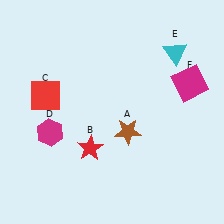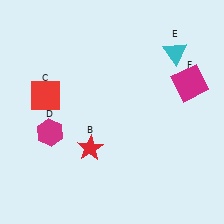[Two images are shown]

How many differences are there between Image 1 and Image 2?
There is 1 difference between the two images.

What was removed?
The brown star (A) was removed in Image 2.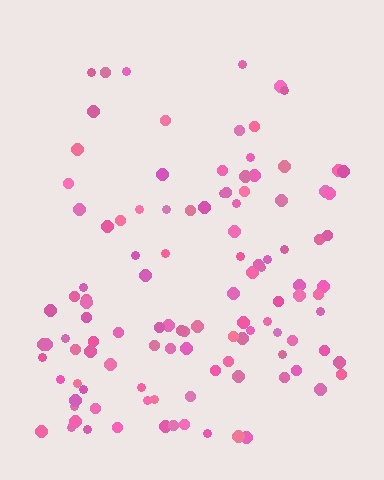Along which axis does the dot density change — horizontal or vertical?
Vertical.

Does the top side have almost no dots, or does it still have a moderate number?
Still a moderate number, just noticeably fewer than the bottom.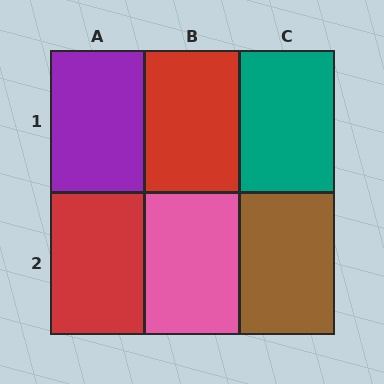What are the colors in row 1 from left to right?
Purple, red, teal.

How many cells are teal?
1 cell is teal.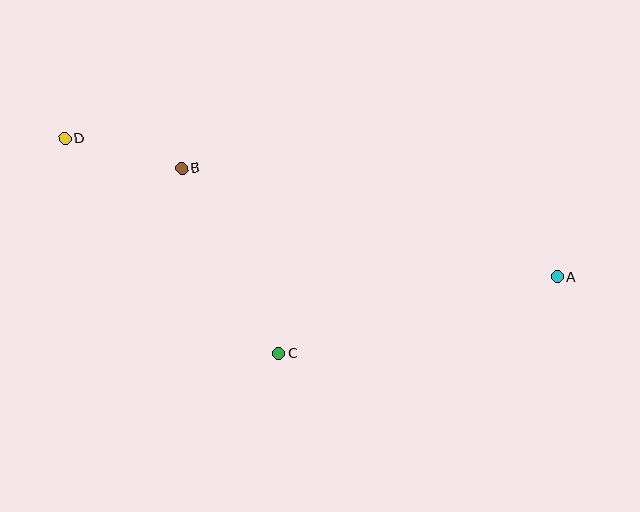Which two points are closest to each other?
Points B and D are closest to each other.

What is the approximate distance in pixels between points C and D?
The distance between C and D is approximately 304 pixels.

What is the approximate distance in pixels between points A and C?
The distance between A and C is approximately 289 pixels.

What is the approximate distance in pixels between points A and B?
The distance between A and B is approximately 391 pixels.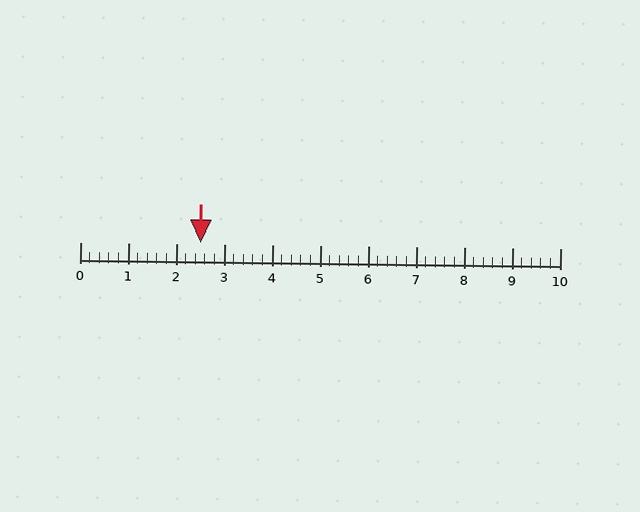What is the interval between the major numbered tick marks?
The major tick marks are spaced 1 units apart.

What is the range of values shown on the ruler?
The ruler shows values from 0 to 10.